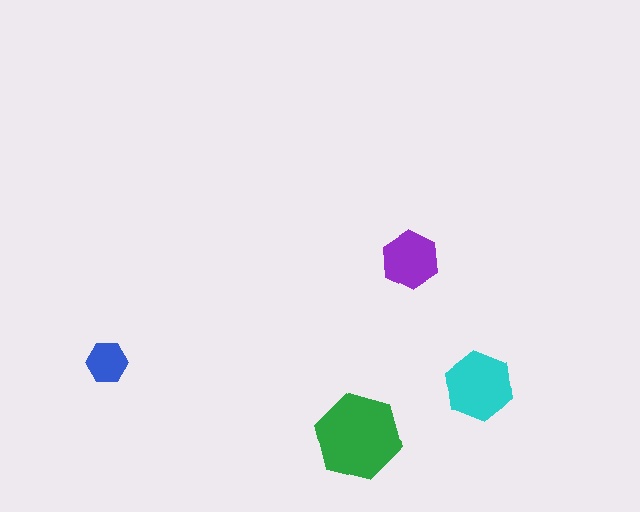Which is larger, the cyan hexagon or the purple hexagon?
The cyan one.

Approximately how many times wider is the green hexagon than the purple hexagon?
About 1.5 times wider.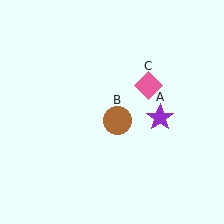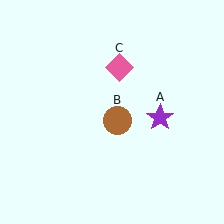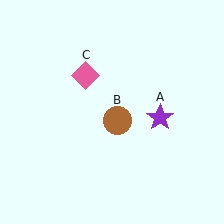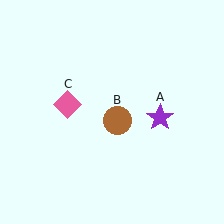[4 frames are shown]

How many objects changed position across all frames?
1 object changed position: pink diamond (object C).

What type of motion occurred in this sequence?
The pink diamond (object C) rotated counterclockwise around the center of the scene.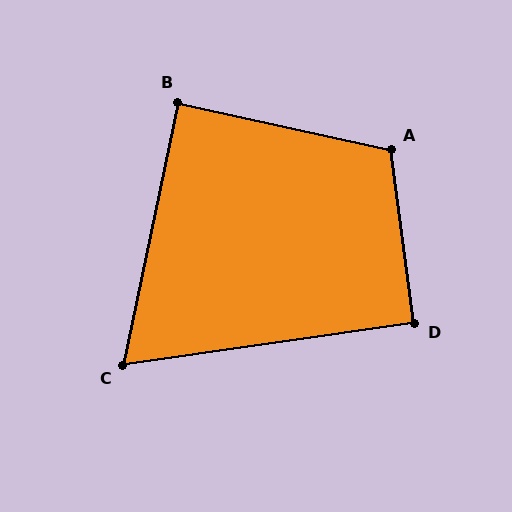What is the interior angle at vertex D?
Approximately 91 degrees (approximately right).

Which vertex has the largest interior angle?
A, at approximately 110 degrees.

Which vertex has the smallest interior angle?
C, at approximately 70 degrees.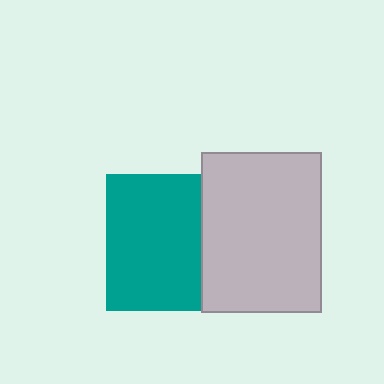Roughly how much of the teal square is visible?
Most of it is visible (roughly 70%).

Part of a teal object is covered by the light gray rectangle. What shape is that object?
It is a square.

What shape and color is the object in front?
The object in front is a light gray rectangle.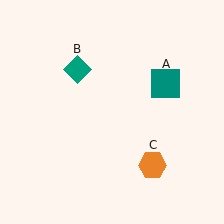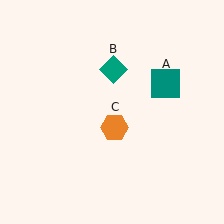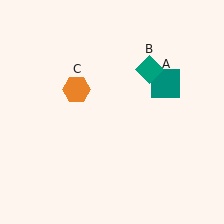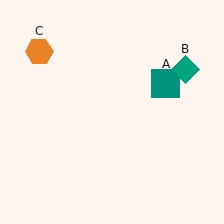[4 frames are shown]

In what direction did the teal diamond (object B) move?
The teal diamond (object B) moved right.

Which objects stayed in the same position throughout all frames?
Teal square (object A) remained stationary.